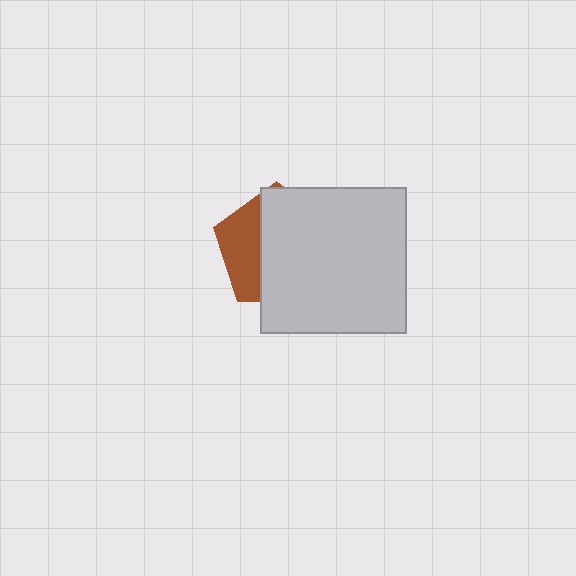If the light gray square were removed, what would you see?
You would see the complete brown pentagon.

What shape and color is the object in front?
The object in front is a light gray square.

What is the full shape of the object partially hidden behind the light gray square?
The partially hidden object is a brown pentagon.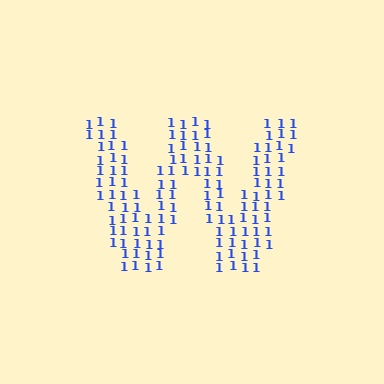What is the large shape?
The large shape is the letter W.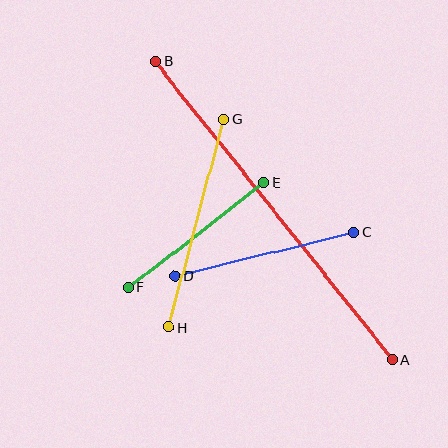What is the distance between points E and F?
The distance is approximately 171 pixels.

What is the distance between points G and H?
The distance is approximately 216 pixels.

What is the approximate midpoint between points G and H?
The midpoint is at approximately (196, 223) pixels.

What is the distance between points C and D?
The distance is approximately 184 pixels.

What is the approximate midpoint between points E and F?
The midpoint is at approximately (196, 235) pixels.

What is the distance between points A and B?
The distance is approximately 380 pixels.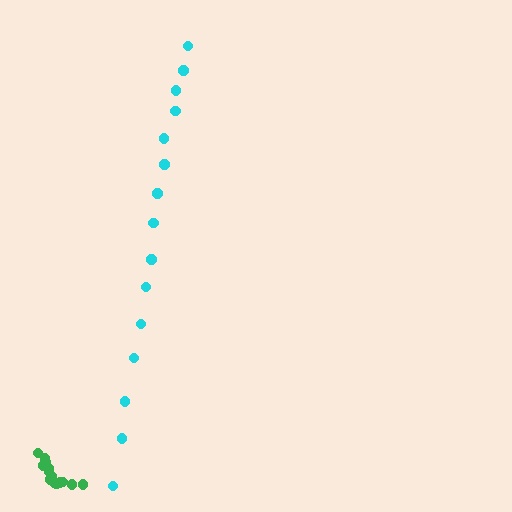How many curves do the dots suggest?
There are 2 distinct paths.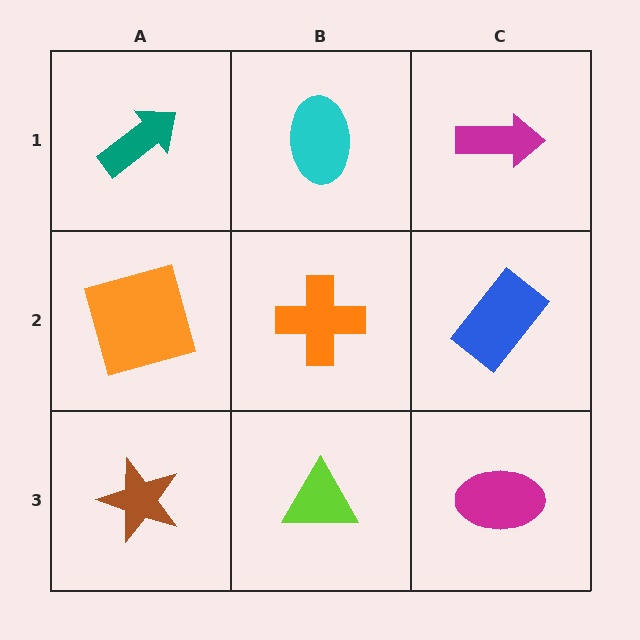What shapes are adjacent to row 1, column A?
An orange square (row 2, column A), a cyan ellipse (row 1, column B).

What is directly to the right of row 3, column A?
A lime triangle.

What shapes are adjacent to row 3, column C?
A blue rectangle (row 2, column C), a lime triangle (row 3, column B).